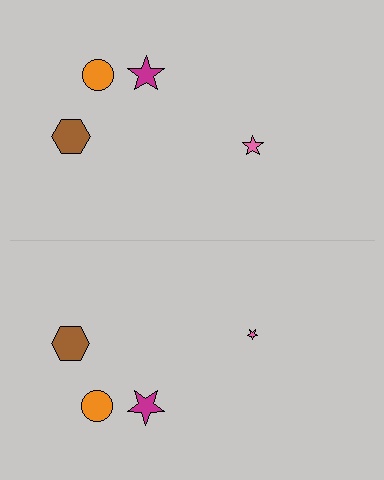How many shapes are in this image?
There are 8 shapes in this image.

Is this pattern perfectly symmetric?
No, the pattern is not perfectly symmetric. The pink star on the bottom side has a different size than its mirror counterpart.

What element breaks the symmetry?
The pink star on the bottom side has a different size than its mirror counterpart.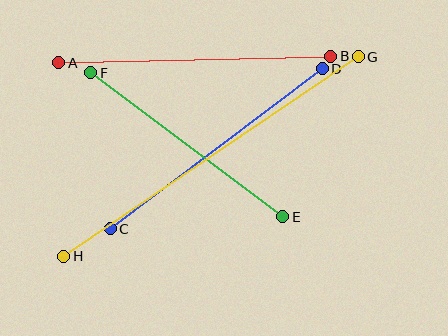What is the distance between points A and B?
The distance is approximately 272 pixels.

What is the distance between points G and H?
The distance is approximately 356 pixels.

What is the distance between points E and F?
The distance is approximately 240 pixels.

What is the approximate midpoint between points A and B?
The midpoint is at approximately (195, 59) pixels.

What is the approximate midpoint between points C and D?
The midpoint is at approximately (216, 149) pixels.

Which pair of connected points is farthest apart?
Points G and H are farthest apart.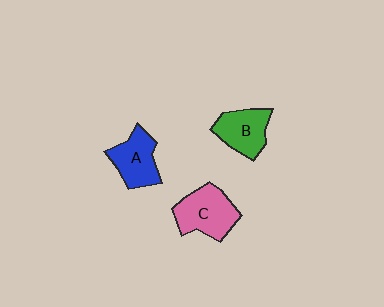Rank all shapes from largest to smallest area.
From largest to smallest: C (pink), A (blue), B (green).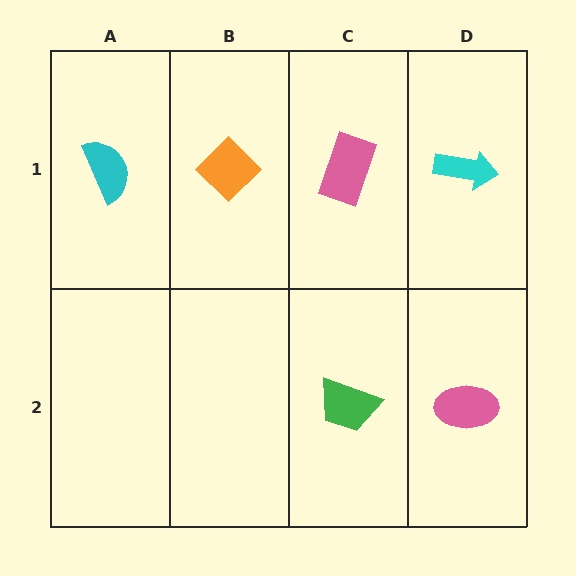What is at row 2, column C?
A green trapezoid.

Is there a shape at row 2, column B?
No, that cell is empty.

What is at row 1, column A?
A cyan semicircle.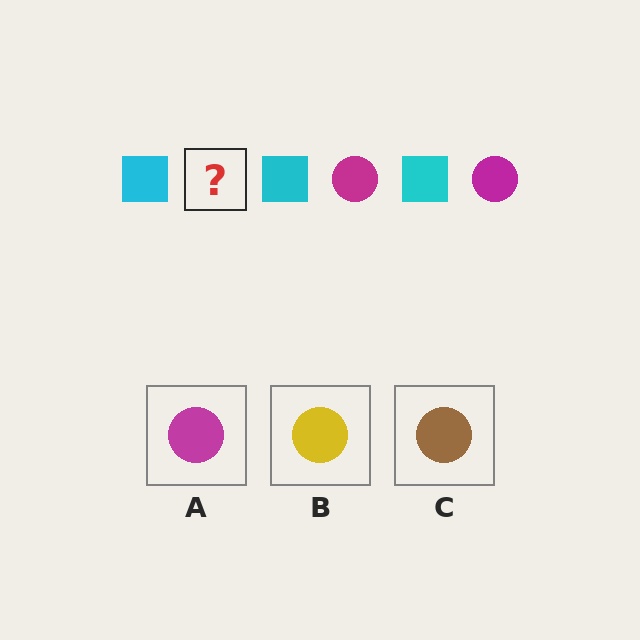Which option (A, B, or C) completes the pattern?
A.